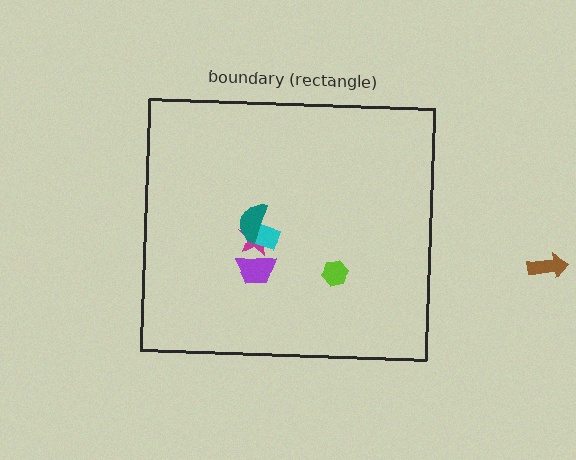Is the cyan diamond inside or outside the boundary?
Inside.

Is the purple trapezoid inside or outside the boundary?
Inside.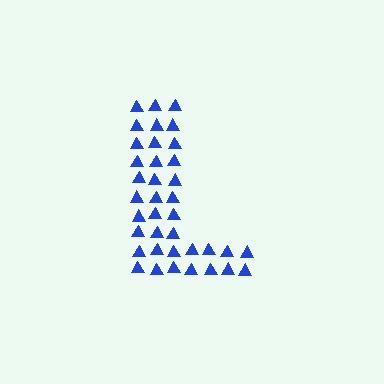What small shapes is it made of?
It is made of small triangles.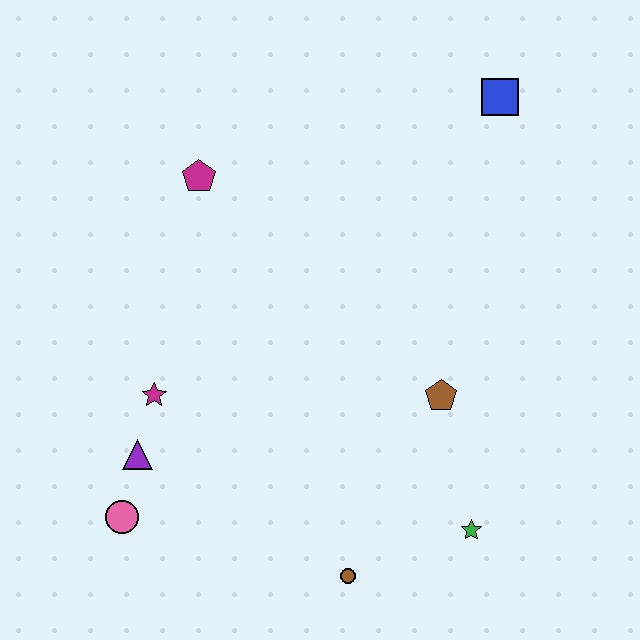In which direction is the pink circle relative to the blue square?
The pink circle is below the blue square.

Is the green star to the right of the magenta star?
Yes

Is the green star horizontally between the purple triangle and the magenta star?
No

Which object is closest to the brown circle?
The green star is closest to the brown circle.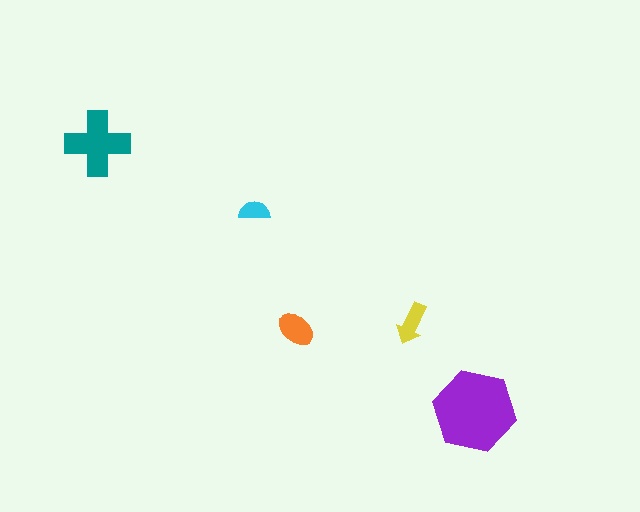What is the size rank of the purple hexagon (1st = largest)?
1st.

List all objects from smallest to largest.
The cyan semicircle, the yellow arrow, the orange ellipse, the teal cross, the purple hexagon.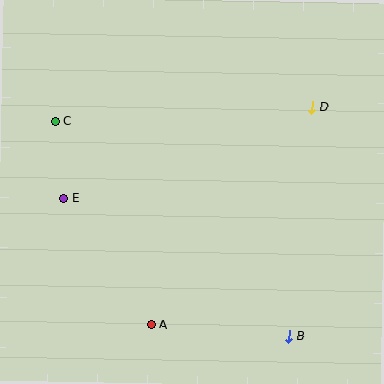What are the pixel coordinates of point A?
Point A is at (151, 324).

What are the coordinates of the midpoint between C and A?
The midpoint between C and A is at (103, 223).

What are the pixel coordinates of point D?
Point D is at (312, 107).